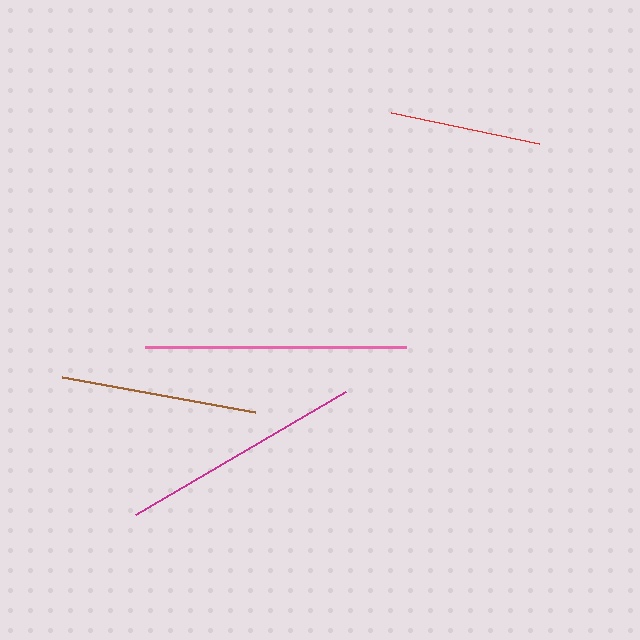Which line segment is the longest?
The pink line is the longest at approximately 261 pixels.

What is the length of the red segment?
The red segment is approximately 152 pixels long.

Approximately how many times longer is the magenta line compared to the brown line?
The magenta line is approximately 1.2 times the length of the brown line.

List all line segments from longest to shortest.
From longest to shortest: pink, magenta, brown, red.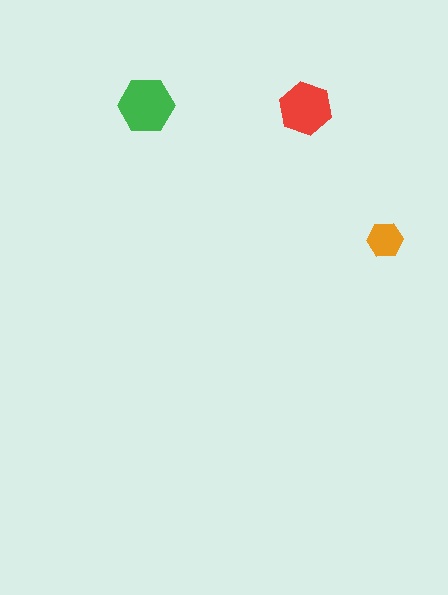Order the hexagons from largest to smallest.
the green one, the red one, the orange one.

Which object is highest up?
The green hexagon is topmost.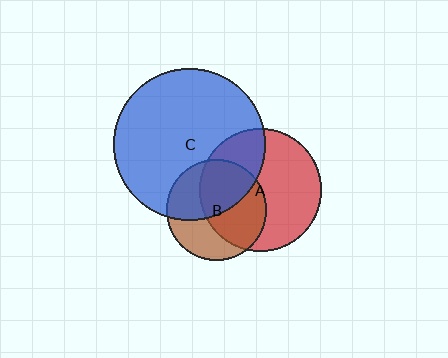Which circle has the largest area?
Circle C (blue).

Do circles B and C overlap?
Yes.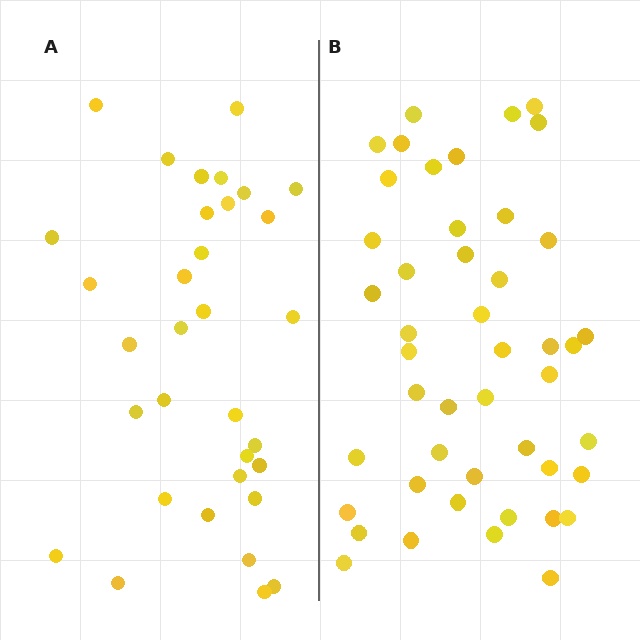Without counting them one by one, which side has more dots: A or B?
Region B (the right region) has more dots.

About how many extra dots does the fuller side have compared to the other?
Region B has approximately 15 more dots than region A.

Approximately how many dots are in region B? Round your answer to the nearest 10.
About 50 dots. (The exact count is 46, which rounds to 50.)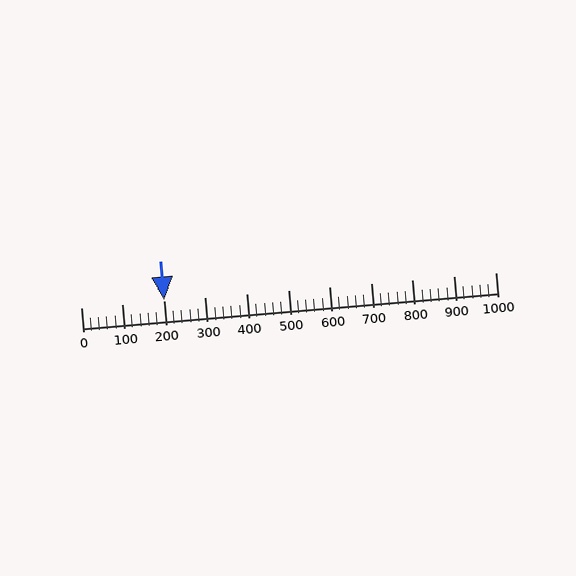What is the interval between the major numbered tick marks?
The major tick marks are spaced 100 units apart.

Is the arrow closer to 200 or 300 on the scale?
The arrow is closer to 200.